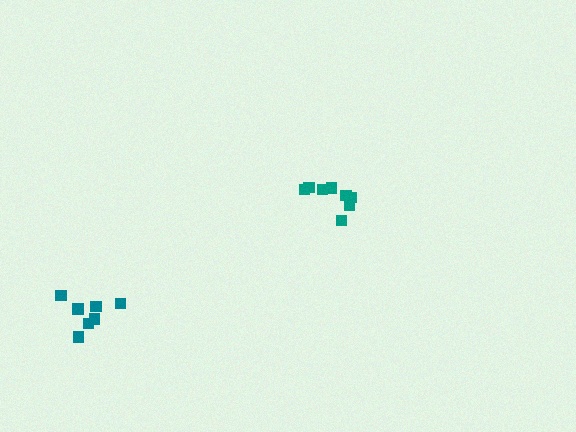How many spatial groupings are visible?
There are 2 spatial groupings.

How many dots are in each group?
Group 1: 8 dots, Group 2: 7 dots (15 total).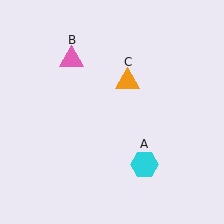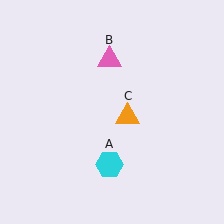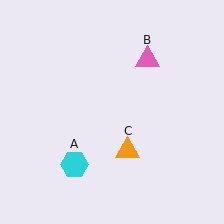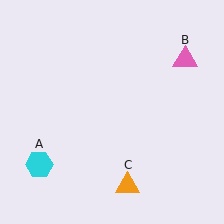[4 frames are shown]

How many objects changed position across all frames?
3 objects changed position: cyan hexagon (object A), pink triangle (object B), orange triangle (object C).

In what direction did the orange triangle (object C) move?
The orange triangle (object C) moved down.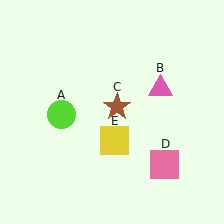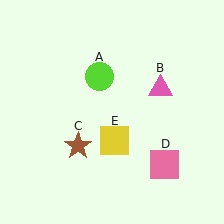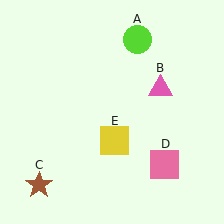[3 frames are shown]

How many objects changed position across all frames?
2 objects changed position: lime circle (object A), brown star (object C).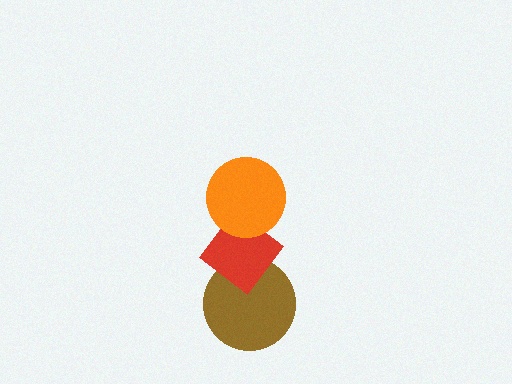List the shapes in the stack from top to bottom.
From top to bottom: the orange circle, the red diamond, the brown circle.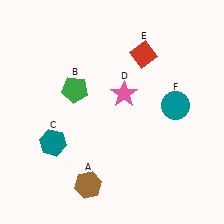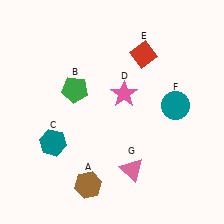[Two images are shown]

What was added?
A pink triangle (G) was added in Image 2.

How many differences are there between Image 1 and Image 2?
There is 1 difference between the two images.